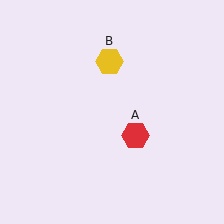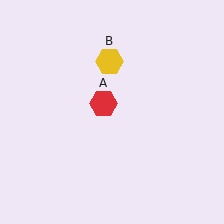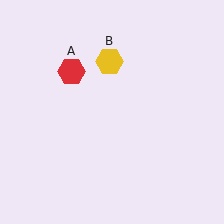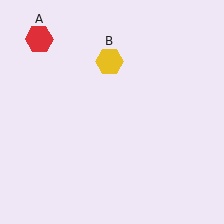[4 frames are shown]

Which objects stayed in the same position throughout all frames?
Yellow hexagon (object B) remained stationary.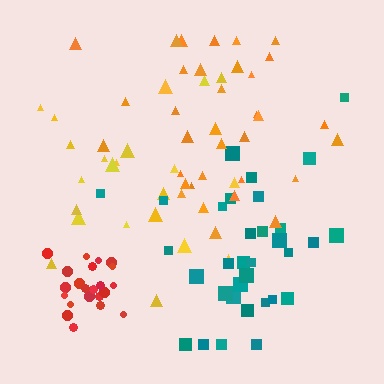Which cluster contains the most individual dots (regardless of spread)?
Orange (34).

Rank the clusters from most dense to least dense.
red, orange, teal, yellow.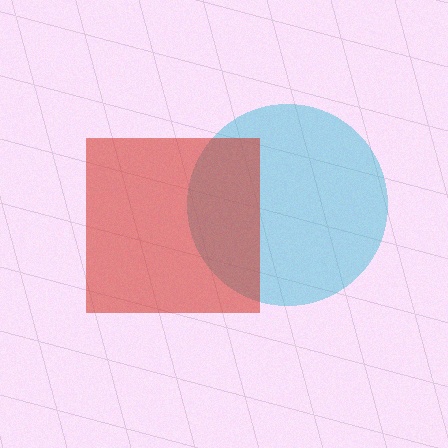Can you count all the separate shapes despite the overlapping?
Yes, there are 2 separate shapes.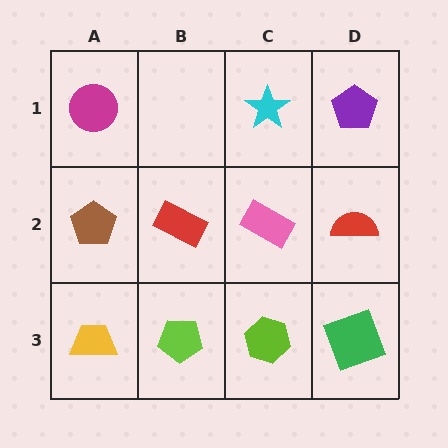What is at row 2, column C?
A pink rectangle.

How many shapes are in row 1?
3 shapes.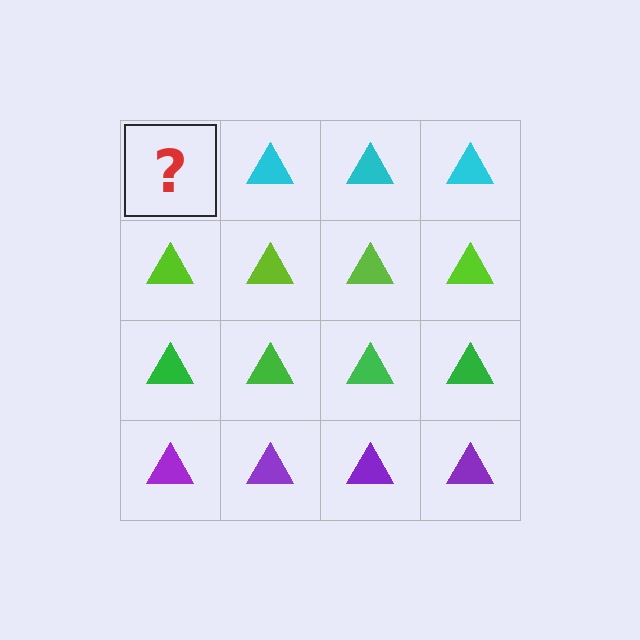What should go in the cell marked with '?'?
The missing cell should contain a cyan triangle.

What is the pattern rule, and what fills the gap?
The rule is that each row has a consistent color. The gap should be filled with a cyan triangle.